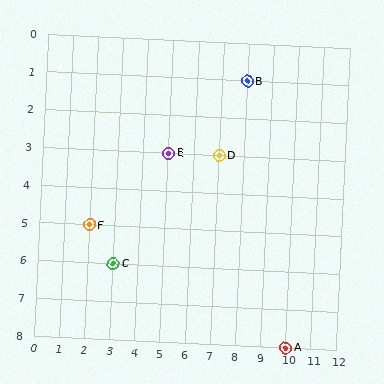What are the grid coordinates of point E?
Point E is at grid coordinates (5, 3).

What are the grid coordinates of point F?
Point F is at grid coordinates (2, 5).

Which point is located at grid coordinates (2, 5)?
Point F is at (2, 5).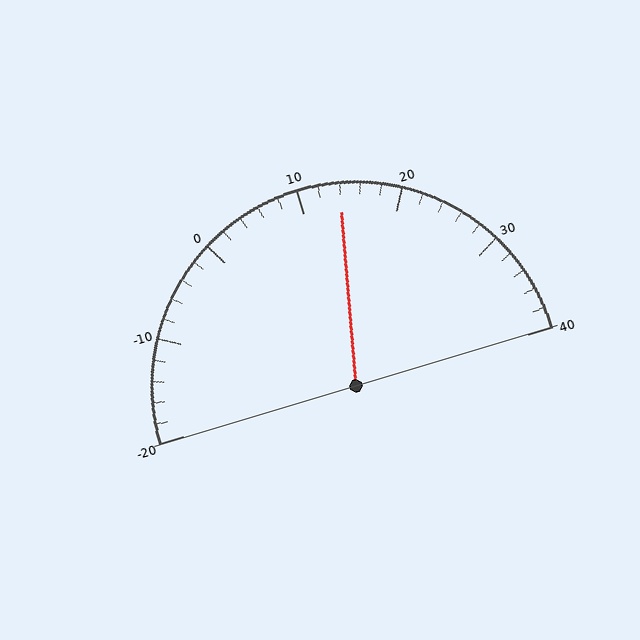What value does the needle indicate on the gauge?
The needle indicates approximately 14.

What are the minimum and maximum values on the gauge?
The gauge ranges from -20 to 40.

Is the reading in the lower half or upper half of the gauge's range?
The reading is in the upper half of the range (-20 to 40).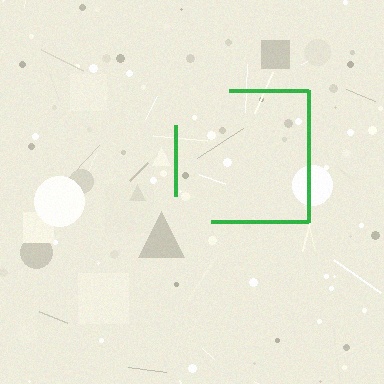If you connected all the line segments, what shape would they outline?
They would outline a square.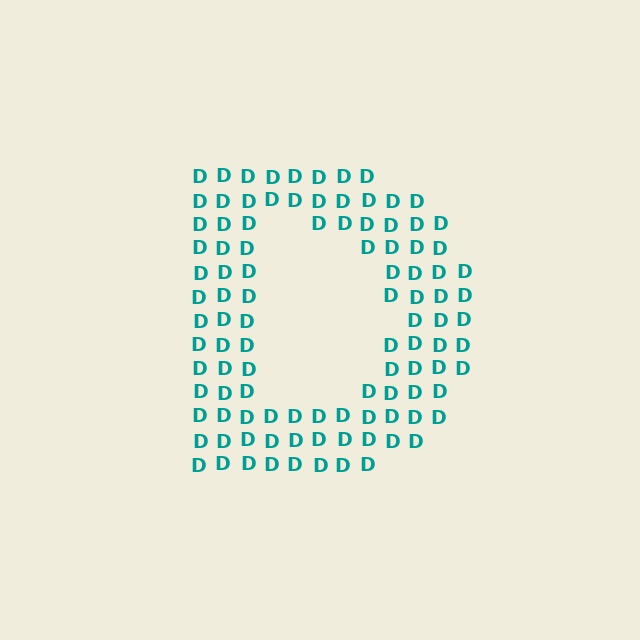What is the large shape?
The large shape is the letter D.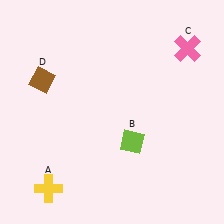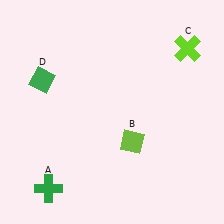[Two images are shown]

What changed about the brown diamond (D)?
In Image 1, D is brown. In Image 2, it changed to green.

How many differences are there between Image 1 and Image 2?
There are 3 differences between the two images.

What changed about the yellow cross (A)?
In Image 1, A is yellow. In Image 2, it changed to green.